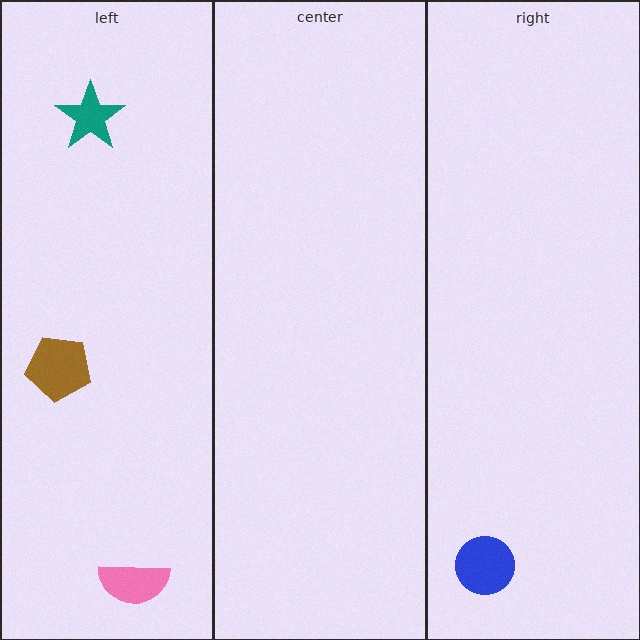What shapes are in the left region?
The pink semicircle, the teal star, the brown pentagon.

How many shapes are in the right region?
1.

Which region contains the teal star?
The left region.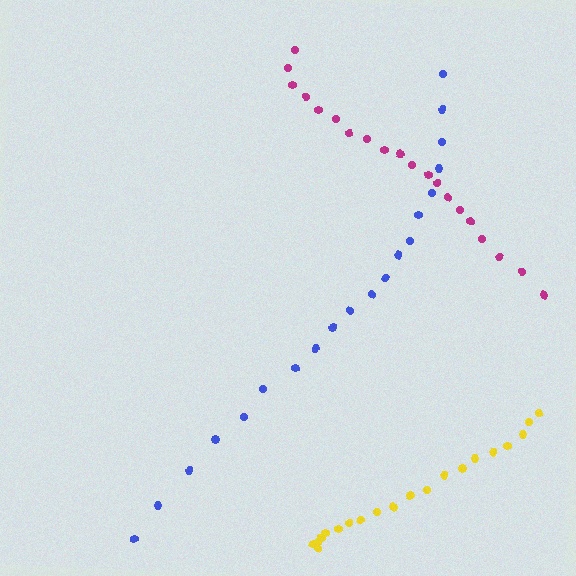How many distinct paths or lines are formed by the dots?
There are 3 distinct paths.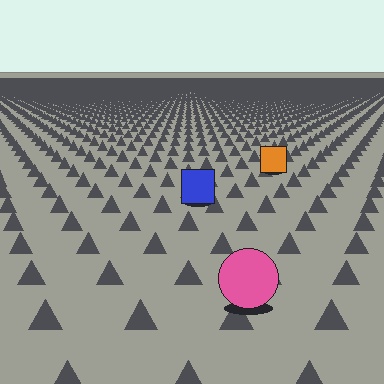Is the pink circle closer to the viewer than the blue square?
Yes. The pink circle is closer — you can tell from the texture gradient: the ground texture is coarser near it.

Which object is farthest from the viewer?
The orange square is farthest from the viewer. It appears smaller and the ground texture around it is denser.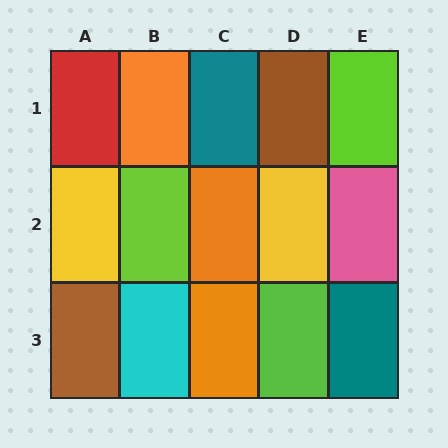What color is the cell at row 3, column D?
Lime.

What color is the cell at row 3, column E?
Teal.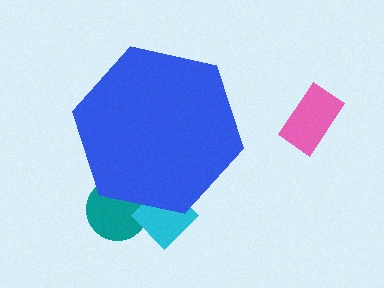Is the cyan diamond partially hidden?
Yes, the cyan diamond is partially hidden behind the blue hexagon.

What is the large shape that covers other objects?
A blue hexagon.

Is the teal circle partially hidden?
Yes, the teal circle is partially hidden behind the blue hexagon.